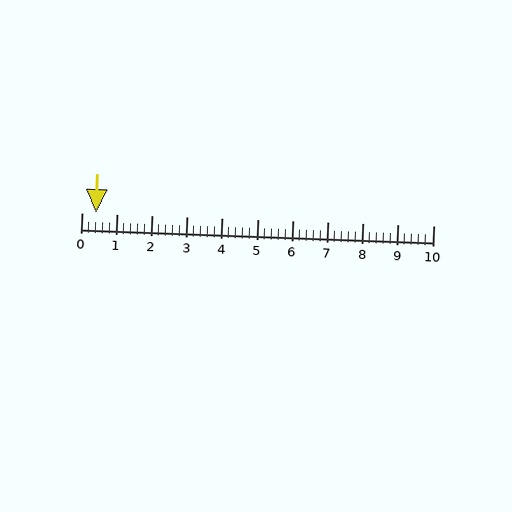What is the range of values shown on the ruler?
The ruler shows values from 0 to 10.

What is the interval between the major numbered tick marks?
The major tick marks are spaced 1 units apart.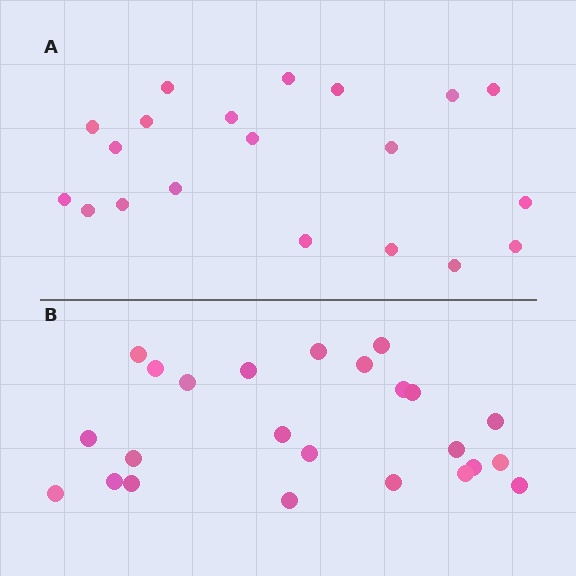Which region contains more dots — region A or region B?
Region B (the bottom region) has more dots.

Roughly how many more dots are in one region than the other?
Region B has about 4 more dots than region A.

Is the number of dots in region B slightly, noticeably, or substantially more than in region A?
Region B has only slightly more — the two regions are fairly close. The ratio is roughly 1.2 to 1.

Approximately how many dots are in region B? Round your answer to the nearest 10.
About 20 dots. (The exact count is 24, which rounds to 20.)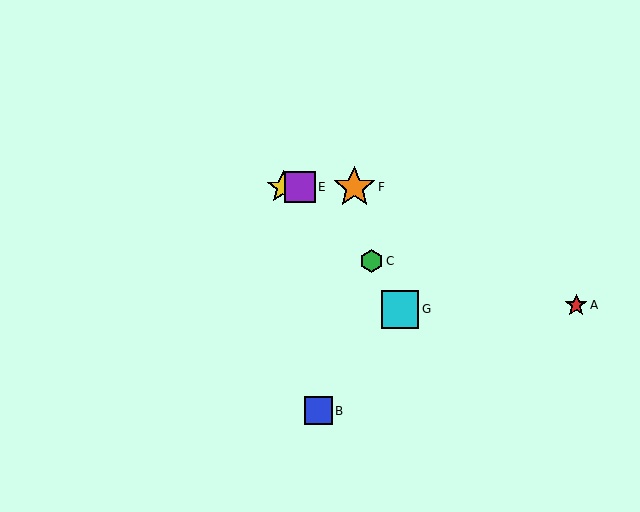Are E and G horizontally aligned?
No, E is at y≈187 and G is at y≈309.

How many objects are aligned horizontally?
3 objects (D, E, F) are aligned horizontally.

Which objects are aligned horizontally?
Objects D, E, F are aligned horizontally.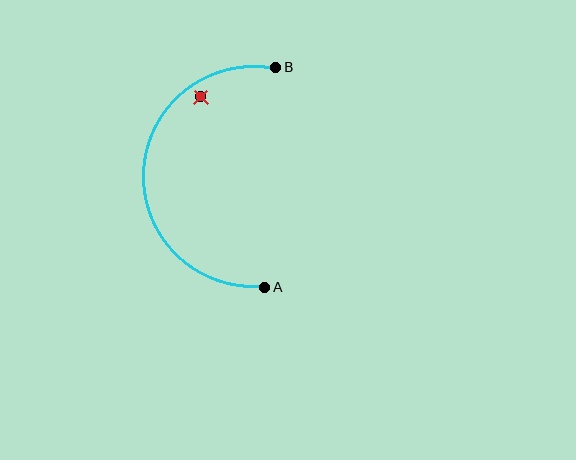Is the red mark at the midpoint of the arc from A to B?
No — the red mark does not lie on the arc at all. It sits slightly inside the curve.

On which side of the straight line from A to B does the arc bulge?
The arc bulges to the left of the straight line connecting A and B.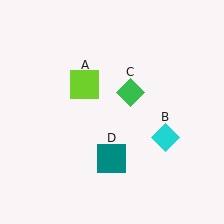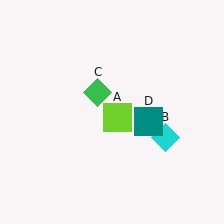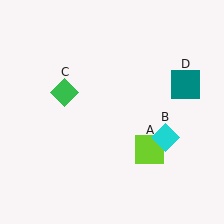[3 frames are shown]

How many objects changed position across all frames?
3 objects changed position: lime square (object A), green diamond (object C), teal square (object D).